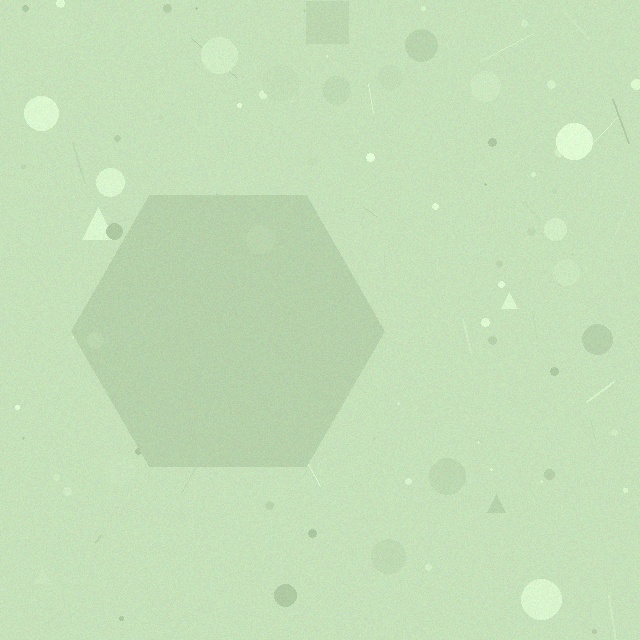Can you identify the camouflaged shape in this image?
The camouflaged shape is a hexagon.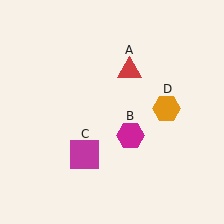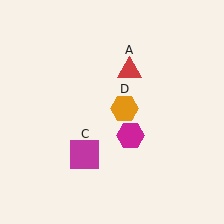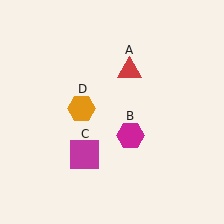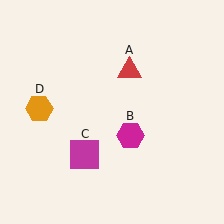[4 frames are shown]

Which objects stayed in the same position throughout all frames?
Red triangle (object A) and magenta hexagon (object B) and magenta square (object C) remained stationary.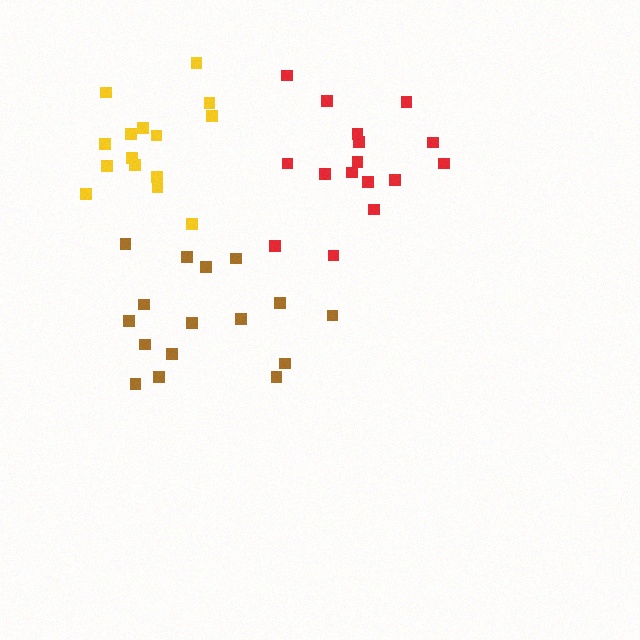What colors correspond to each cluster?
The clusters are colored: yellow, red, brown.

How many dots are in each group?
Group 1: 15 dots, Group 2: 16 dots, Group 3: 16 dots (47 total).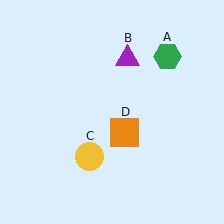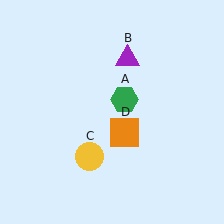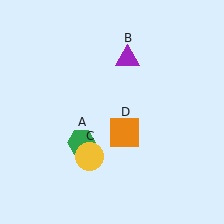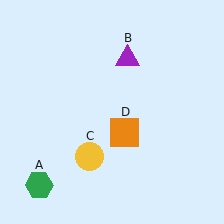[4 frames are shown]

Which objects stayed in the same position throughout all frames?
Purple triangle (object B) and yellow circle (object C) and orange square (object D) remained stationary.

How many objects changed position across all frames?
1 object changed position: green hexagon (object A).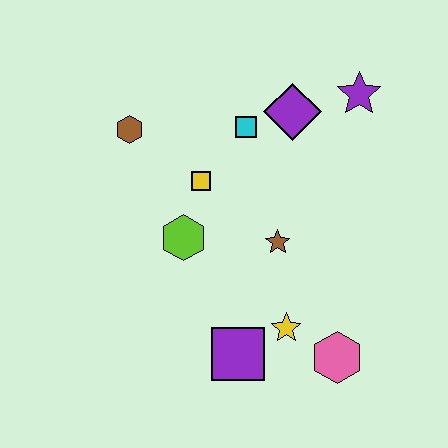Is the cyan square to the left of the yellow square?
No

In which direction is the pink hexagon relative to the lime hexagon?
The pink hexagon is to the right of the lime hexagon.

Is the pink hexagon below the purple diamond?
Yes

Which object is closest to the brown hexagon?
The yellow square is closest to the brown hexagon.